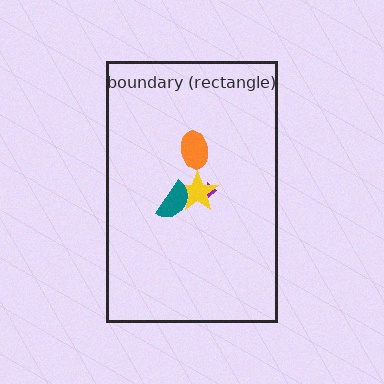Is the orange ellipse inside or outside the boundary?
Inside.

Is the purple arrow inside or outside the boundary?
Inside.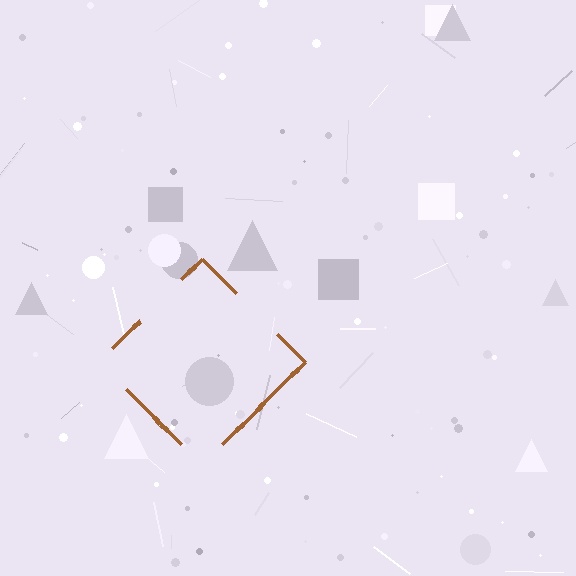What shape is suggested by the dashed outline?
The dashed outline suggests a diamond.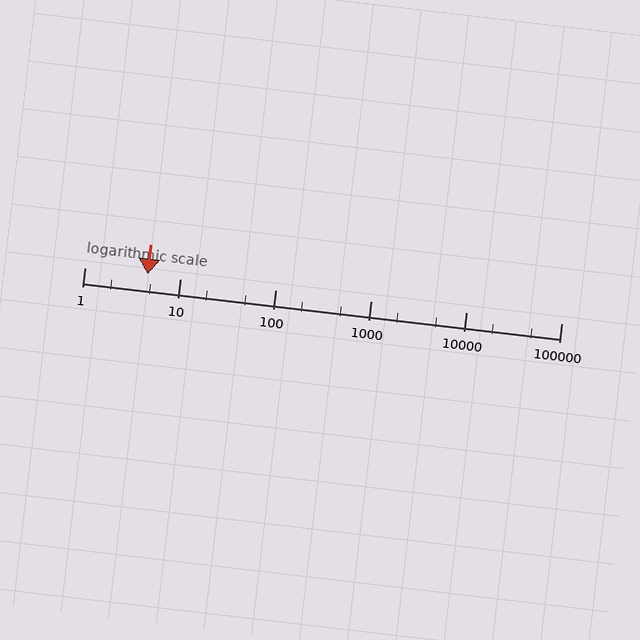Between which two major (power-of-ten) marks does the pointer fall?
The pointer is between 1 and 10.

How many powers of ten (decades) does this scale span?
The scale spans 5 decades, from 1 to 100000.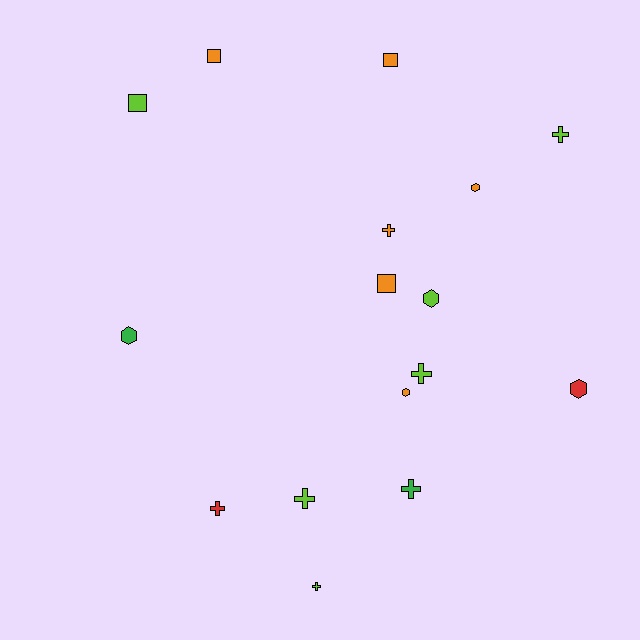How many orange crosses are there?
There is 1 orange cross.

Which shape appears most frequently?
Cross, with 7 objects.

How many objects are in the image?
There are 16 objects.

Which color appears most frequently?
Lime, with 6 objects.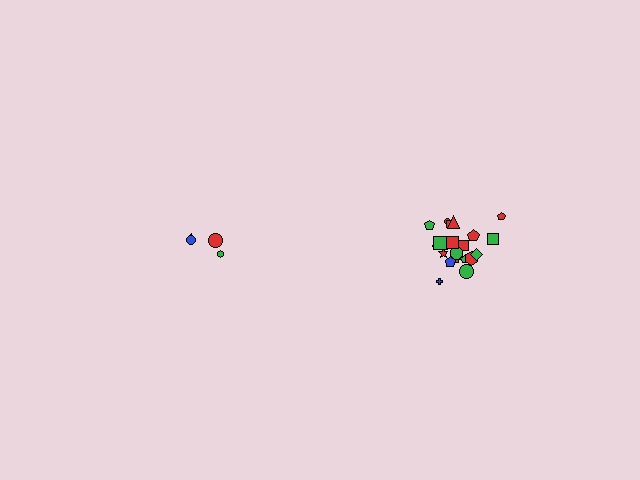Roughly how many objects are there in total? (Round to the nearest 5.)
Roughly 25 objects in total.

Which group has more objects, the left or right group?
The right group.